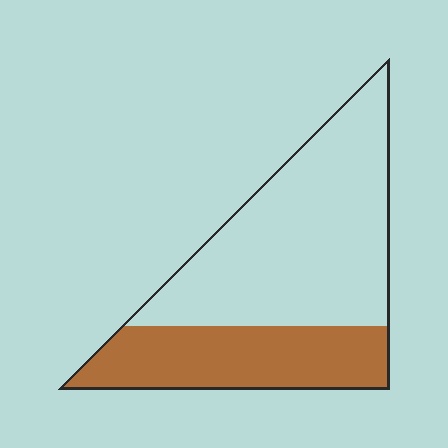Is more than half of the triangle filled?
No.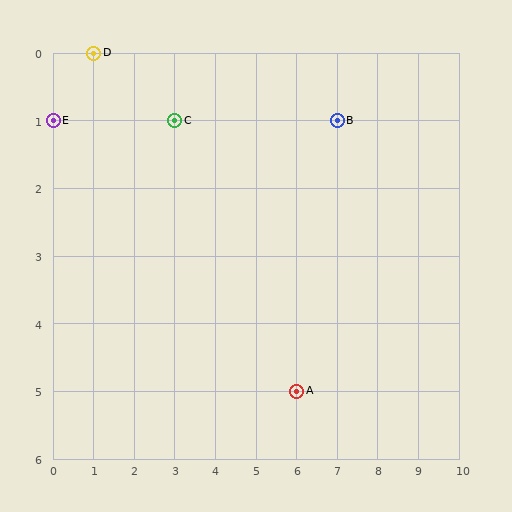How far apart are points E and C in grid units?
Points E and C are 3 columns apart.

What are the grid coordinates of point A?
Point A is at grid coordinates (6, 5).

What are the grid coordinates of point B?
Point B is at grid coordinates (7, 1).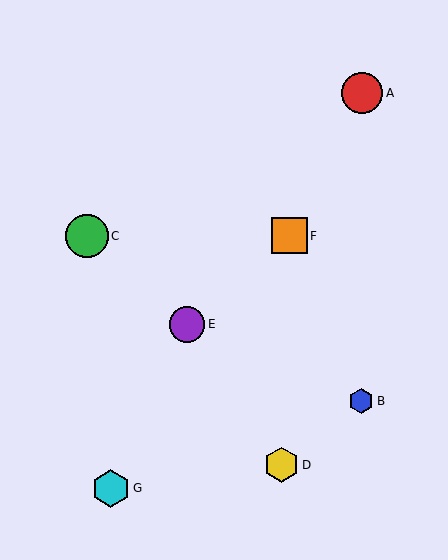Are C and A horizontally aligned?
No, C is at y≈236 and A is at y≈93.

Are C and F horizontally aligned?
Yes, both are at y≈236.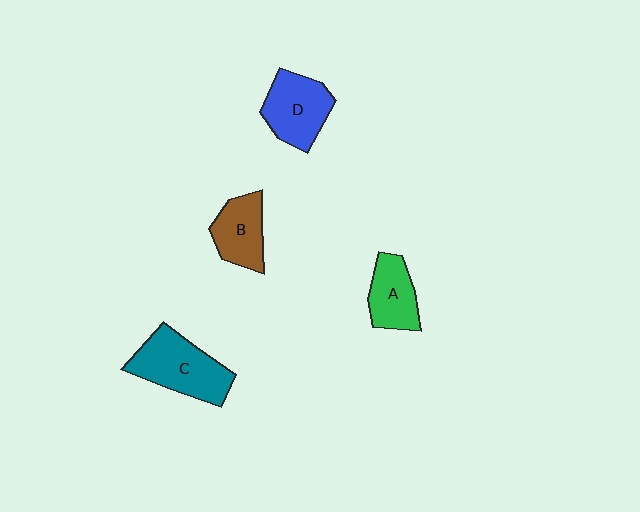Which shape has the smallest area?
Shape A (green).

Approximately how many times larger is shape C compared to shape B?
Approximately 1.5 times.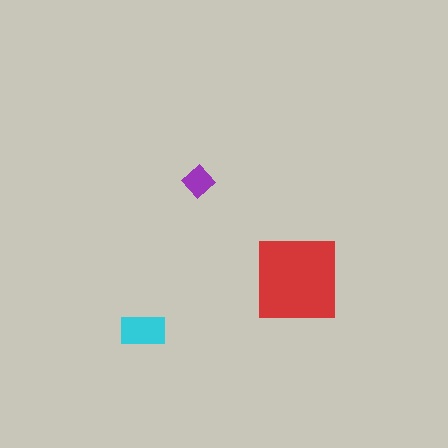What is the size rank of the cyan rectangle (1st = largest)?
2nd.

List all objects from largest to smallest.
The red square, the cyan rectangle, the purple diamond.